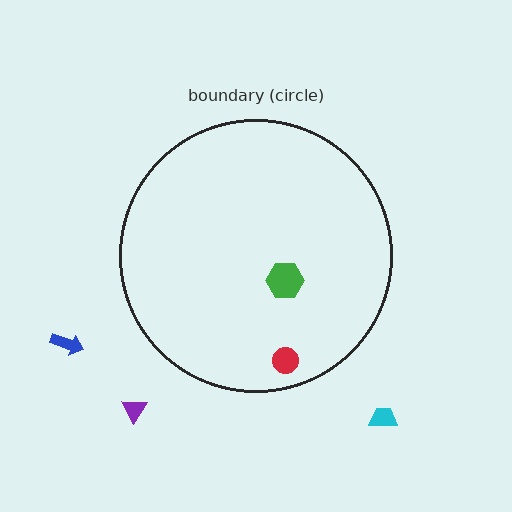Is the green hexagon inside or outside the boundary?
Inside.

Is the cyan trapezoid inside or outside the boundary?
Outside.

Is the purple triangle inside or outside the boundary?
Outside.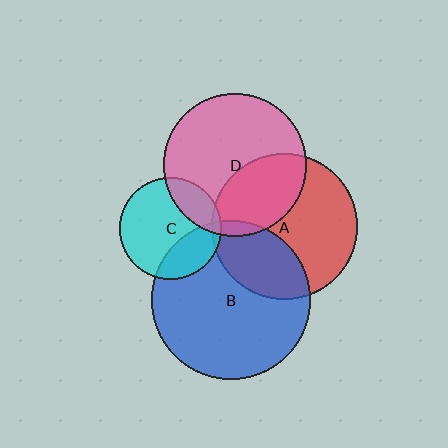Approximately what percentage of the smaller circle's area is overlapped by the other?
Approximately 5%.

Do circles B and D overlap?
Yes.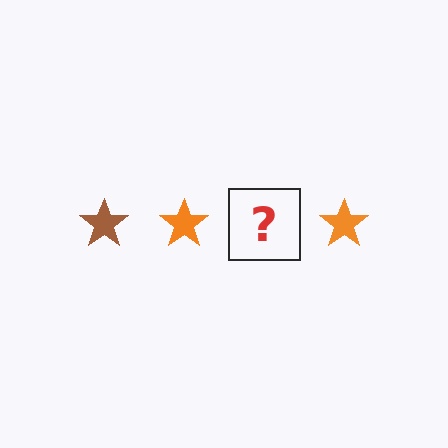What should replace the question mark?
The question mark should be replaced with a brown star.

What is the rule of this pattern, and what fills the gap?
The rule is that the pattern cycles through brown, orange stars. The gap should be filled with a brown star.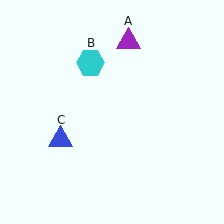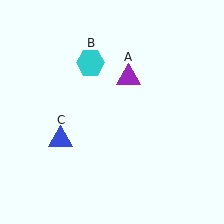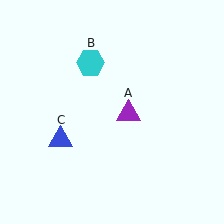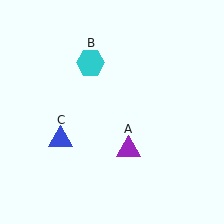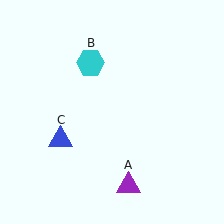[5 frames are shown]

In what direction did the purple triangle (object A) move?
The purple triangle (object A) moved down.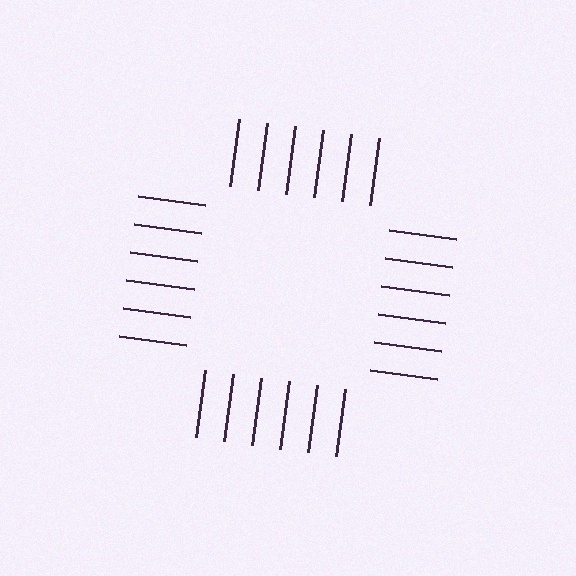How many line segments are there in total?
24 — 6 along each of the 4 edges.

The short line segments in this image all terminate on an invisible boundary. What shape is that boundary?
An illusory square — the line segments terminate on its edges but no continuous stroke is drawn.